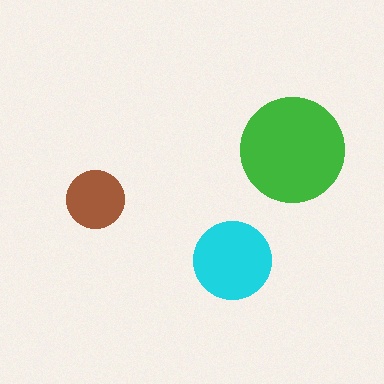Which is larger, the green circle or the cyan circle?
The green one.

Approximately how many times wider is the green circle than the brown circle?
About 2 times wider.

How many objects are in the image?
There are 3 objects in the image.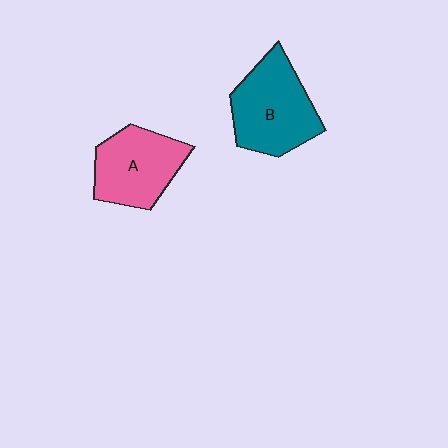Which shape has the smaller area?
Shape A (pink).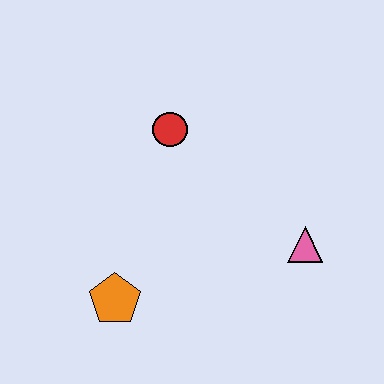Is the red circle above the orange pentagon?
Yes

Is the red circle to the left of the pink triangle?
Yes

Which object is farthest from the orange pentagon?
The pink triangle is farthest from the orange pentagon.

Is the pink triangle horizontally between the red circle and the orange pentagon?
No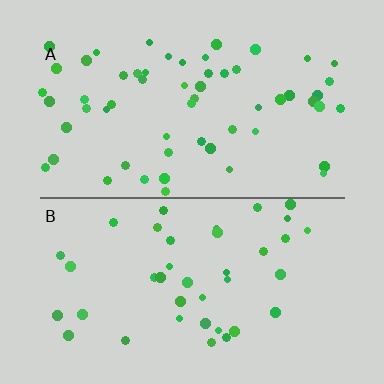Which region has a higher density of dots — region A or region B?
A (the top).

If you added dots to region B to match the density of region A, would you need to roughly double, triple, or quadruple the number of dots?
Approximately double.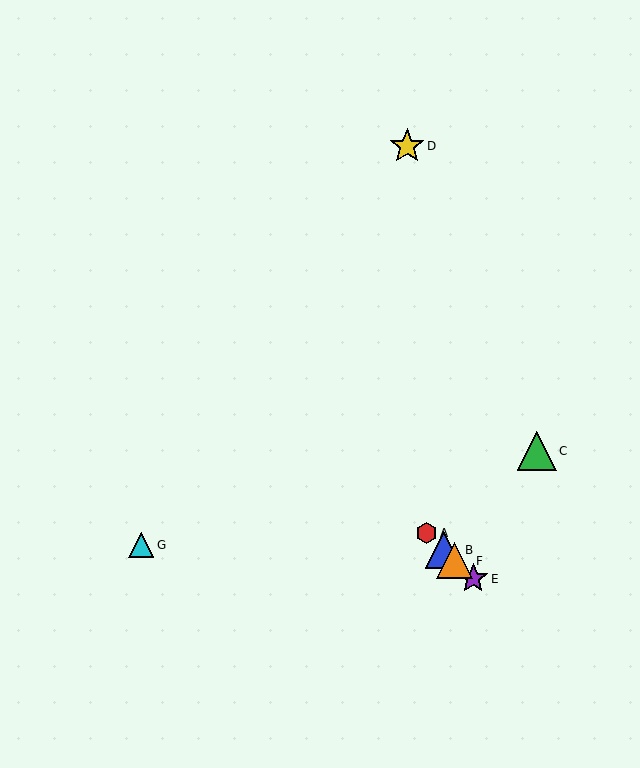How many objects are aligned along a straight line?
4 objects (A, B, E, F) are aligned along a straight line.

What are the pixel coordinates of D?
Object D is at (407, 146).